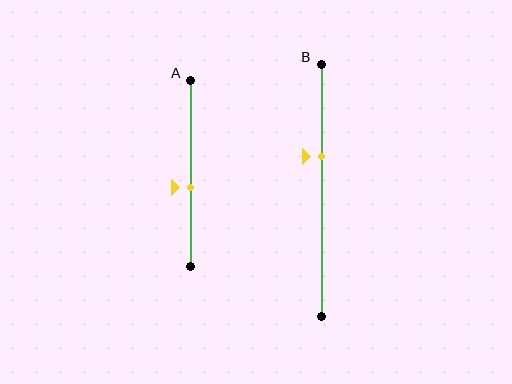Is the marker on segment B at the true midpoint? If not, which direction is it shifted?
No, the marker on segment B is shifted upward by about 13% of the segment length.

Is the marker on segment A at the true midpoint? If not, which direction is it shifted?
No, the marker on segment A is shifted downward by about 7% of the segment length.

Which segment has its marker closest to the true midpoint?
Segment A has its marker closest to the true midpoint.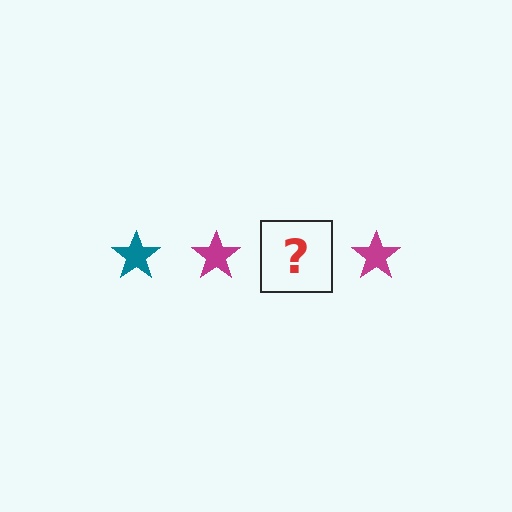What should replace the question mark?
The question mark should be replaced with a teal star.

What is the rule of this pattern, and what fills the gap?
The rule is that the pattern cycles through teal, magenta stars. The gap should be filled with a teal star.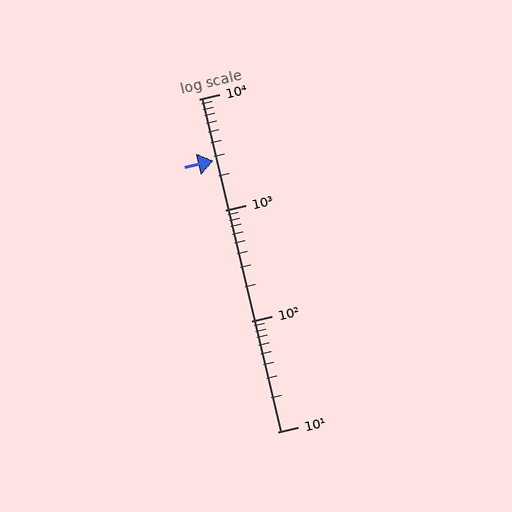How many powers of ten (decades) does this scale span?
The scale spans 3 decades, from 10 to 10000.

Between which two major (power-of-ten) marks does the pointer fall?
The pointer is between 1000 and 10000.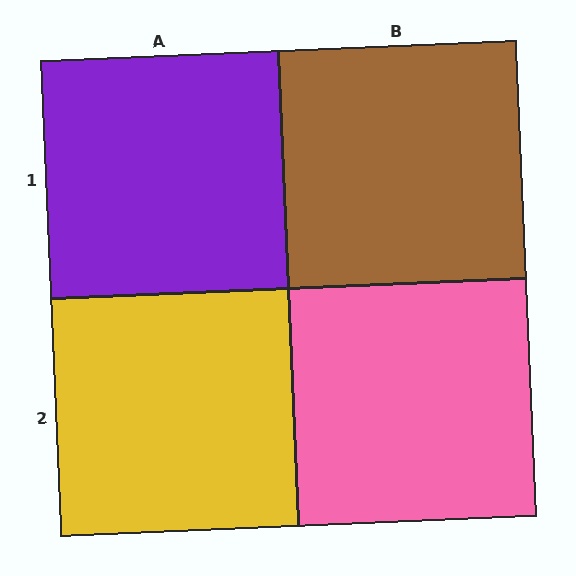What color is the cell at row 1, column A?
Purple.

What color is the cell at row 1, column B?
Brown.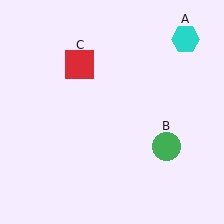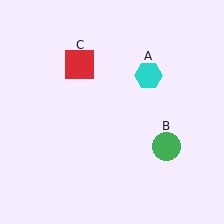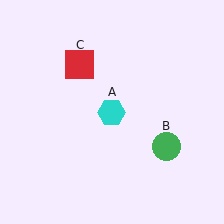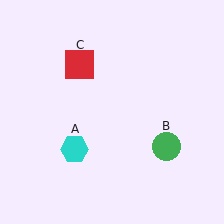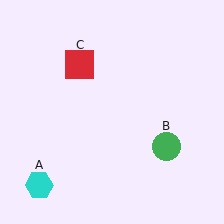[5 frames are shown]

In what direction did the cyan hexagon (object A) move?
The cyan hexagon (object A) moved down and to the left.